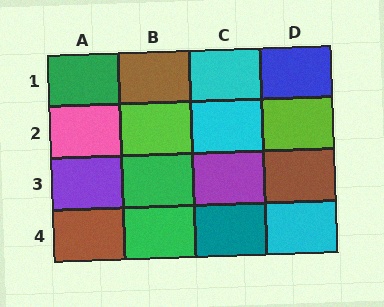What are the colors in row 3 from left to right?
Purple, green, purple, brown.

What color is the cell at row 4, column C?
Teal.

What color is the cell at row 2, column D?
Lime.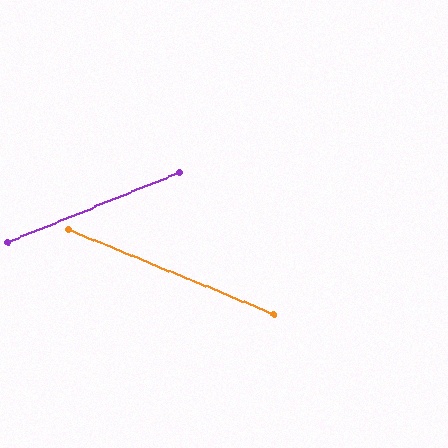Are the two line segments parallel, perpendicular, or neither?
Neither parallel nor perpendicular — they differ by about 45°.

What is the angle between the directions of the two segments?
Approximately 45 degrees.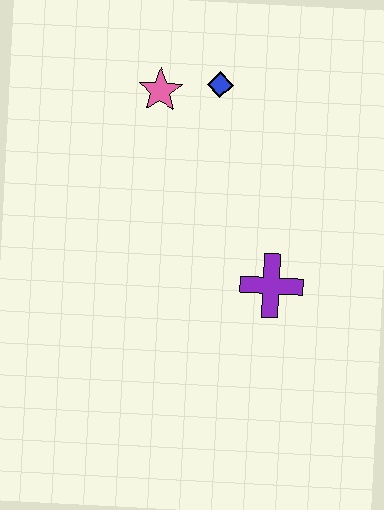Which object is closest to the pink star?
The blue diamond is closest to the pink star.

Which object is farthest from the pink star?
The purple cross is farthest from the pink star.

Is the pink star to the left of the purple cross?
Yes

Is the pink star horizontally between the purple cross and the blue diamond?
No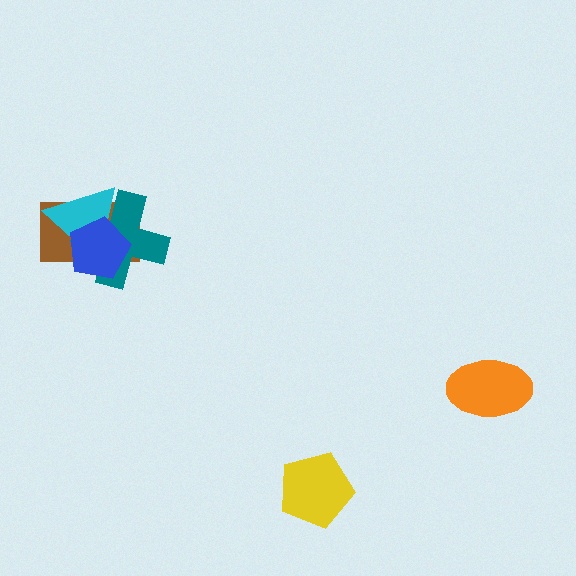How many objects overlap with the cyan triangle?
3 objects overlap with the cyan triangle.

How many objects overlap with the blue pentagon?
3 objects overlap with the blue pentagon.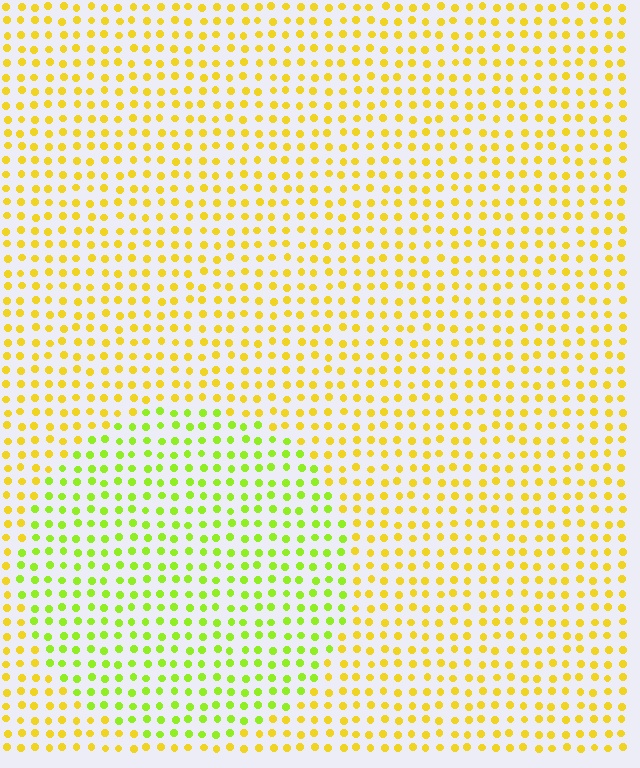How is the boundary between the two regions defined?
The boundary is defined purely by a slight shift in hue (about 36 degrees). Spacing, size, and orientation are identical on both sides.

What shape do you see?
I see a circle.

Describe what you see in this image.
The image is filled with small yellow elements in a uniform arrangement. A circle-shaped region is visible where the elements are tinted to a slightly different hue, forming a subtle color boundary.